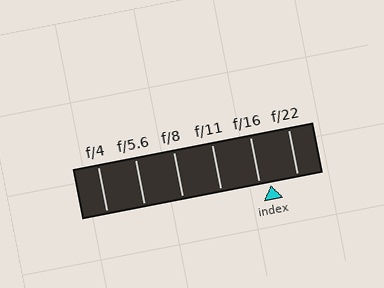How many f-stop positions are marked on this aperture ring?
There are 6 f-stop positions marked.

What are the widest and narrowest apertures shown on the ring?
The widest aperture shown is f/4 and the narrowest is f/22.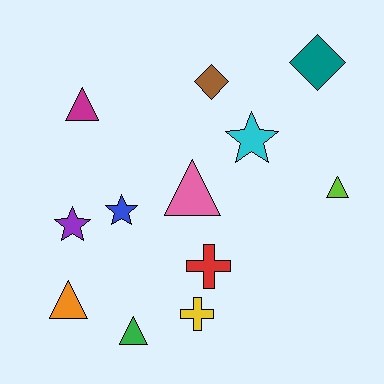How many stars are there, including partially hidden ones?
There are 3 stars.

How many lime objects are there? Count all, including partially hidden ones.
There is 1 lime object.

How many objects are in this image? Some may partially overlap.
There are 12 objects.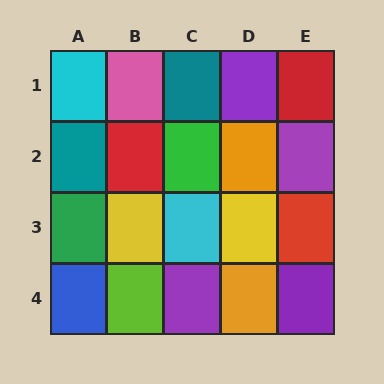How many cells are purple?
4 cells are purple.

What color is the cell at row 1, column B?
Pink.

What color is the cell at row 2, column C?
Green.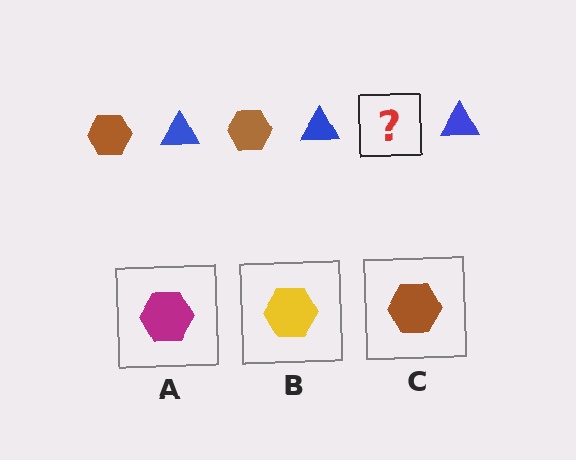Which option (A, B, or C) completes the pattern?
C.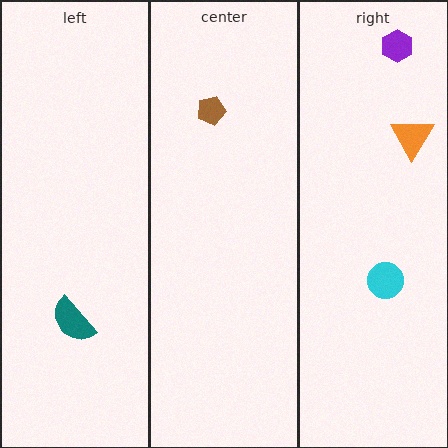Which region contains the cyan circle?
The right region.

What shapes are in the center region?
The brown pentagon.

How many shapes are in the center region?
1.